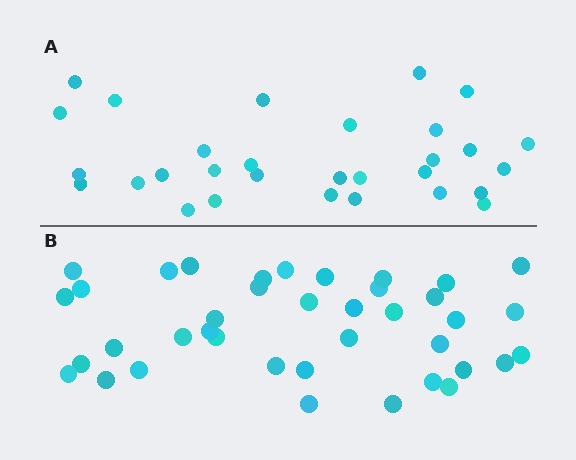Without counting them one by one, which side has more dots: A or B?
Region B (the bottom region) has more dots.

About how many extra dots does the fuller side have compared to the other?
Region B has roughly 8 or so more dots than region A.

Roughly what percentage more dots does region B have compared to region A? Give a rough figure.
About 30% more.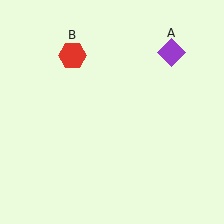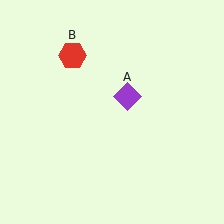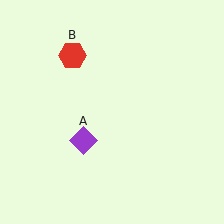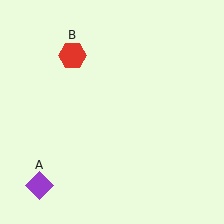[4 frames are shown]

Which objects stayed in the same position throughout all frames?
Red hexagon (object B) remained stationary.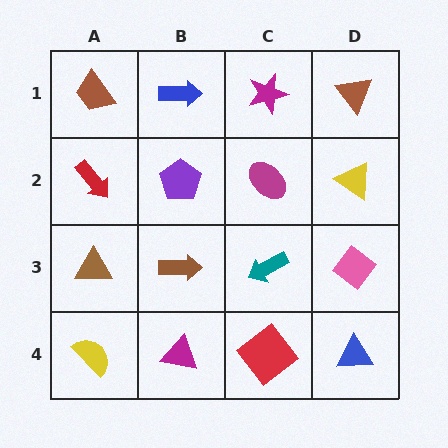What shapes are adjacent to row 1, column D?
A yellow triangle (row 2, column D), a magenta star (row 1, column C).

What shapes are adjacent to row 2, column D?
A brown triangle (row 1, column D), a pink diamond (row 3, column D), a magenta ellipse (row 2, column C).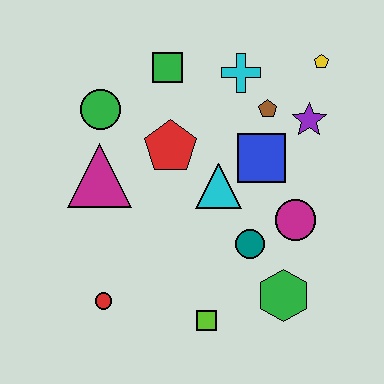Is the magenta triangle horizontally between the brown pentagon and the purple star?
No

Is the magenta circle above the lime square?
Yes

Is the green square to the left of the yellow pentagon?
Yes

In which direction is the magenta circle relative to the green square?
The magenta circle is below the green square.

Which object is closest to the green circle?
The magenta triangle is closest to the green circle.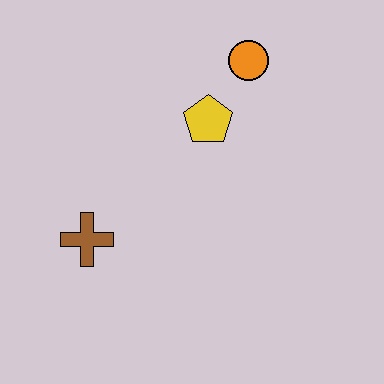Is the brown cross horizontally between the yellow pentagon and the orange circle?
No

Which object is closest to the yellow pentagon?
The orange circle is closest to the yellow pentagon.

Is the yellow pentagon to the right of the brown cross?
Yes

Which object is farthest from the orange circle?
The brown cross is farthest from the orange circle.